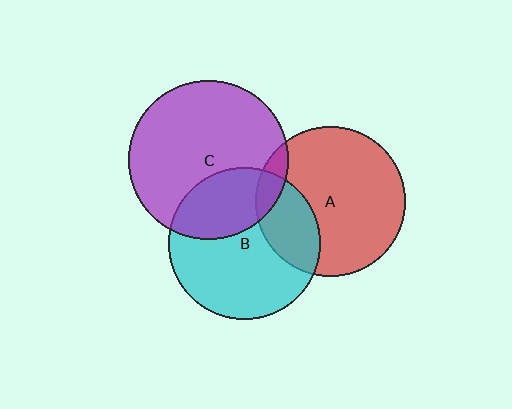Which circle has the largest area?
Circle C (purple).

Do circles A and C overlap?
Yes.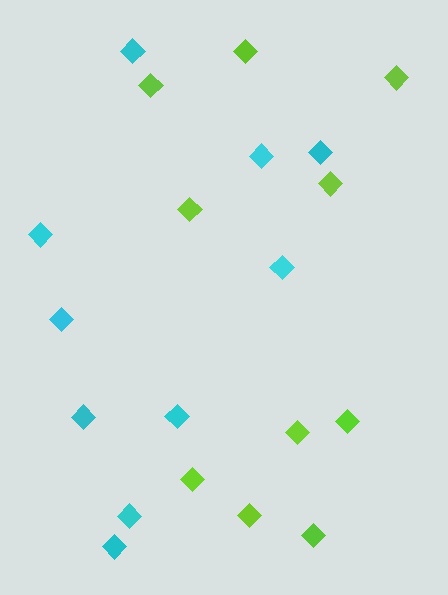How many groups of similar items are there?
There are 2 groups: one group of lime diamonds (10) and one group of cyan diamonds (10).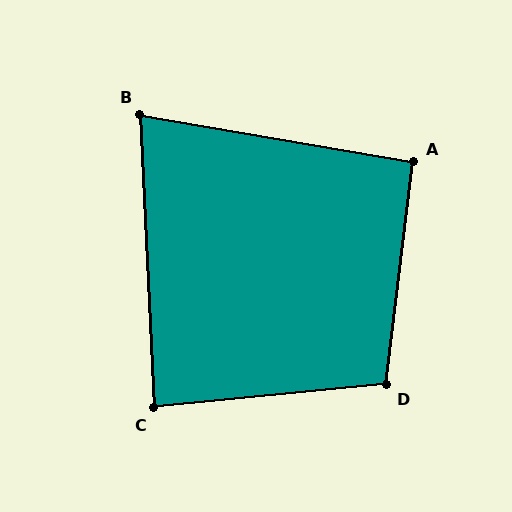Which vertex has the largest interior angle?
D, at approximately 102 degrees.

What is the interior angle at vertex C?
Approximately 87 degrees (approximately right).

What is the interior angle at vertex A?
Approximately 93 degrees (approximately right).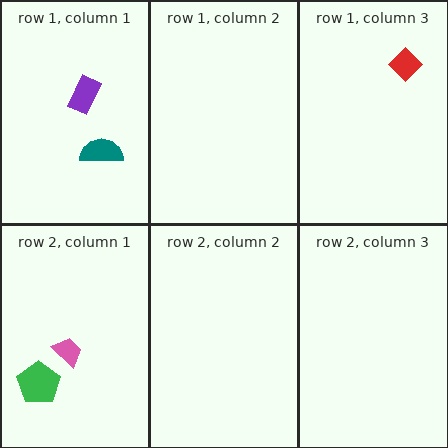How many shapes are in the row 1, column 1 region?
2.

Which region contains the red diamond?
The row 1, column 3 region.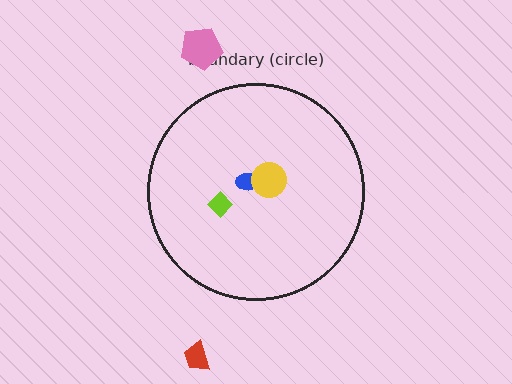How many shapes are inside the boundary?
3 inside, 2 outside.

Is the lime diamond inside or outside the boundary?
Inside.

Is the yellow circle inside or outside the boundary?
Inside.